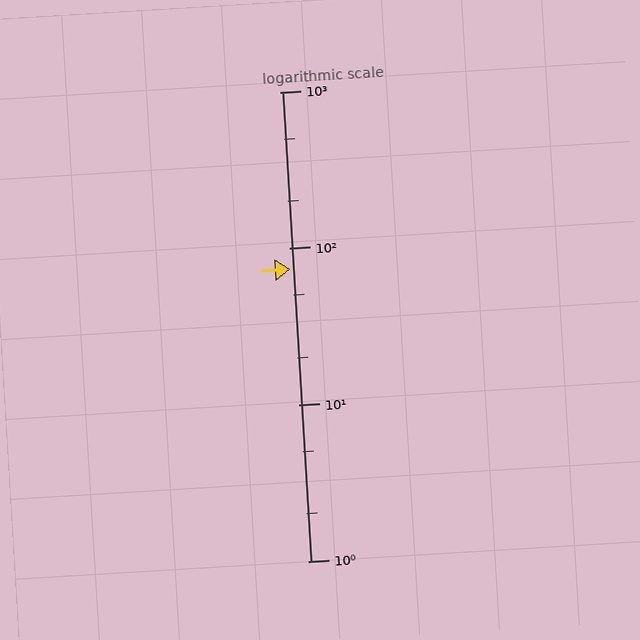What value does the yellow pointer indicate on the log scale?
The pointer indicates approximately 74.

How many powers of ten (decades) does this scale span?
The scale spans 3 decades, from 1 to 1000.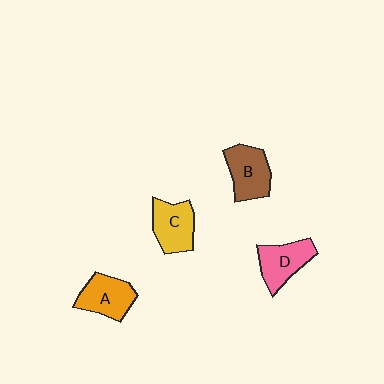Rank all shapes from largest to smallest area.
From largest to smallest: B (brown), C (yellow), D (pink), A (orange).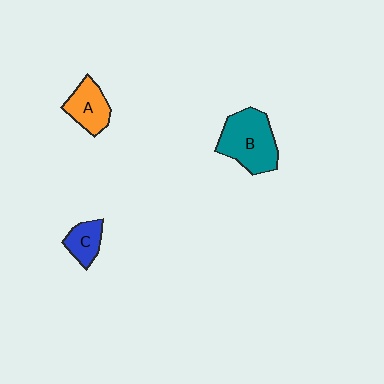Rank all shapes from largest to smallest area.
From largest to smallest: B (teal), A (orange), C (blue).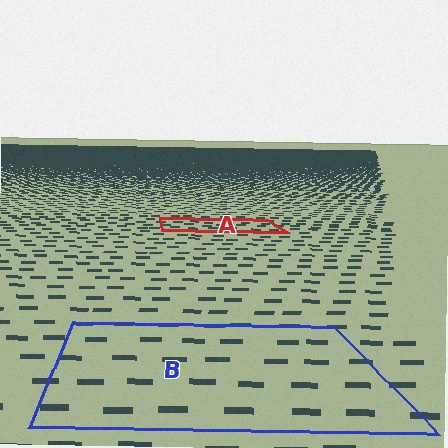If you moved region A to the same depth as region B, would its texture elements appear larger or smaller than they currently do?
They would appear larger. At a closer depth, the same texture elements are projected at a bigger on-screen size.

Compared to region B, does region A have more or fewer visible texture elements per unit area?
Region A has more texture elements per unit area — they are packed more densely because it is farther away.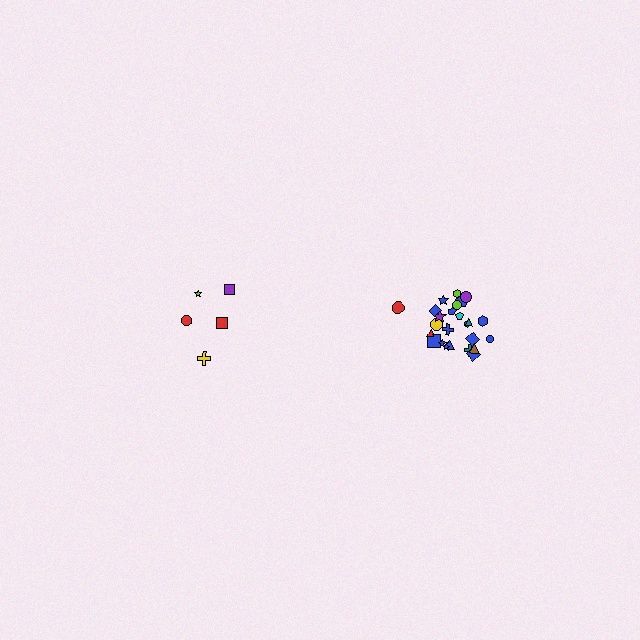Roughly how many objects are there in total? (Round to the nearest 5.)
Roughly 30 objects in total.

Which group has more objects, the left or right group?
The right group.